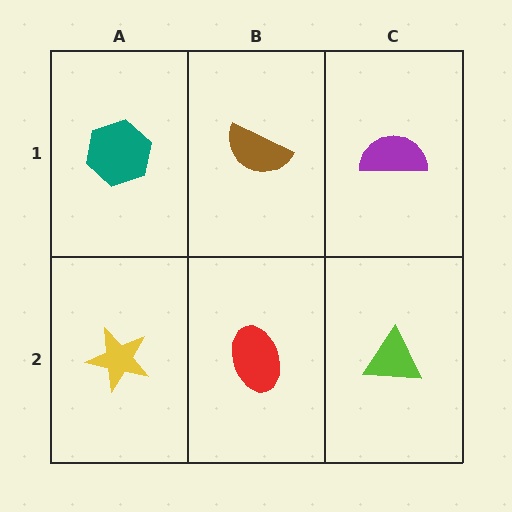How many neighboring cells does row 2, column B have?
3.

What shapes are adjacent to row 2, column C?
A purple semicircle (row 1, column C), a red ellipse (row 2, column B).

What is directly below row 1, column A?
A yellow star.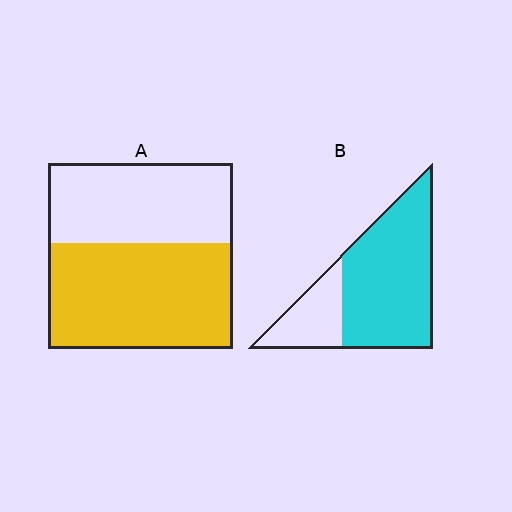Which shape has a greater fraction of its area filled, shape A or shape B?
Shape B.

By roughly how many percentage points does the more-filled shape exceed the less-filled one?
By roughly 15 percentage points (B over A).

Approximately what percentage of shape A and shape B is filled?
A is approximately 55% and B is approximately 75%.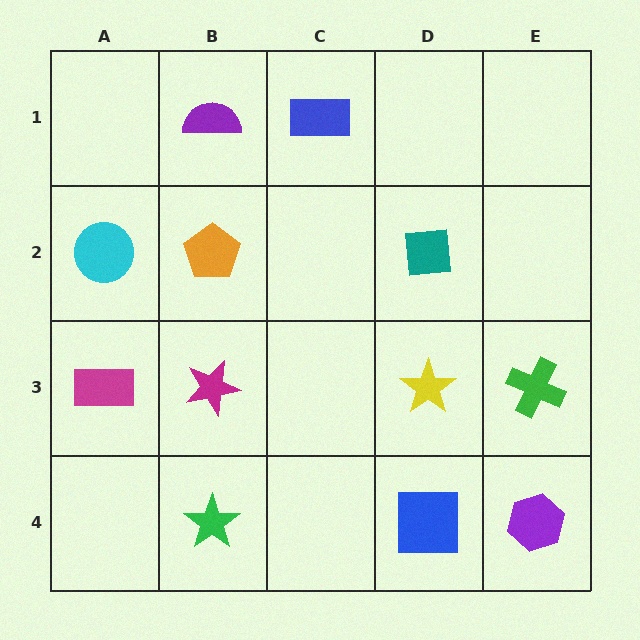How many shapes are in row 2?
3 shapes.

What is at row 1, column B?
A purple semicircle.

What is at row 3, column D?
A yellow star.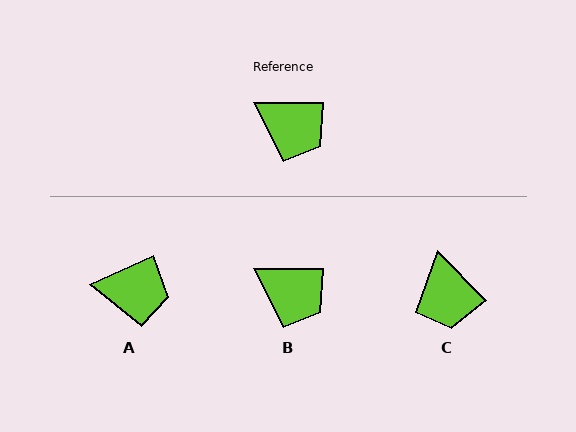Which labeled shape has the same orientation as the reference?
B.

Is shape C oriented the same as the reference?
No, it is off by about 46 degrees.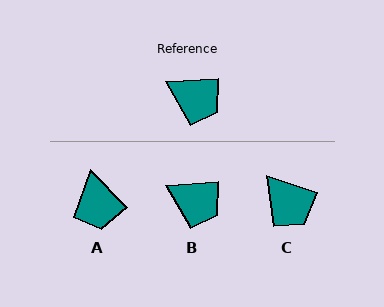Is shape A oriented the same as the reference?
No, it is off by about 49 degrees.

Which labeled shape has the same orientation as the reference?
B.